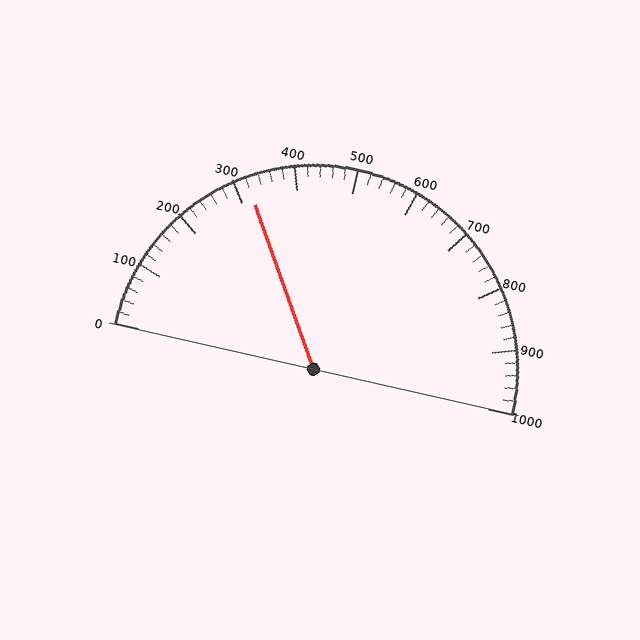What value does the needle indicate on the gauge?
The needle indicates approximately 320.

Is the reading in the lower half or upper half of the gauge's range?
The reading is in the lower half of the range (0 to 1000).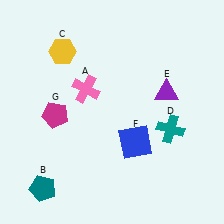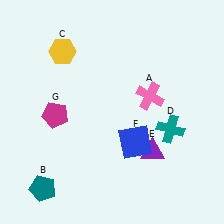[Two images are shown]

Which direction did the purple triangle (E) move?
The purple triangle (E) moved down.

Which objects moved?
The objects that moved are: the pink cross (A), the purple triangle (E).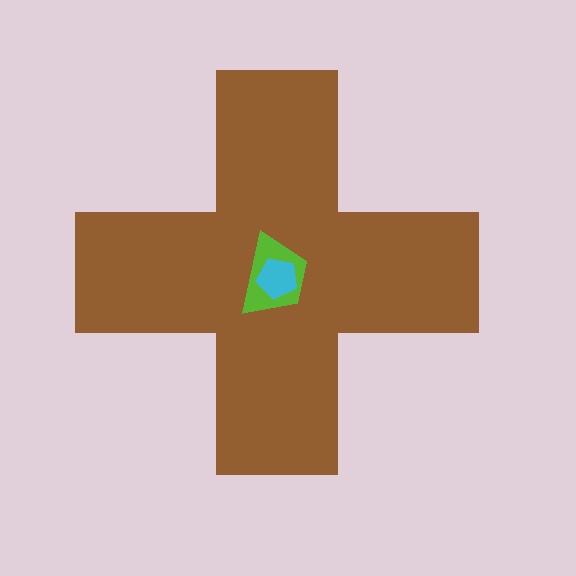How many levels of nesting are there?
3.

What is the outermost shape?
The brown cross.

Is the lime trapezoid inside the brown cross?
Yes.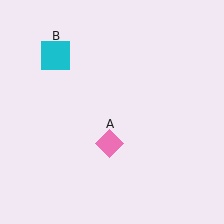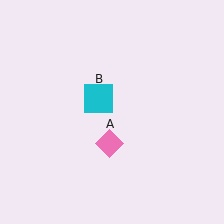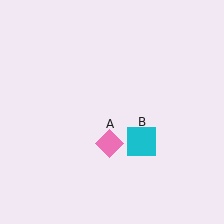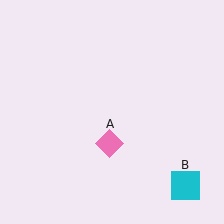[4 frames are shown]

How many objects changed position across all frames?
1 object changed position: cyan square (object B).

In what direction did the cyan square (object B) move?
The cyan square (object B) moved down and to the right.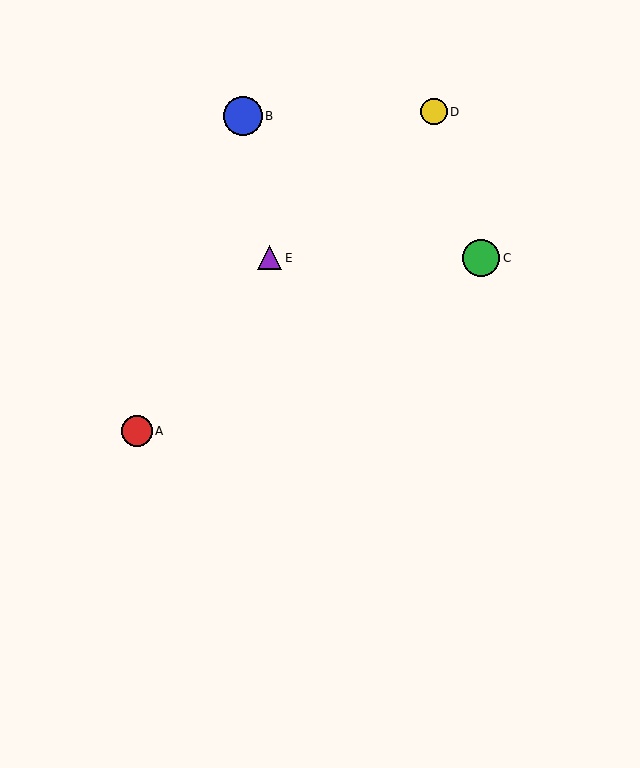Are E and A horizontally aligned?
No, E is at y≈258 and A is at y≈431.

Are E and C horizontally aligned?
Yes, both are at y≈258.